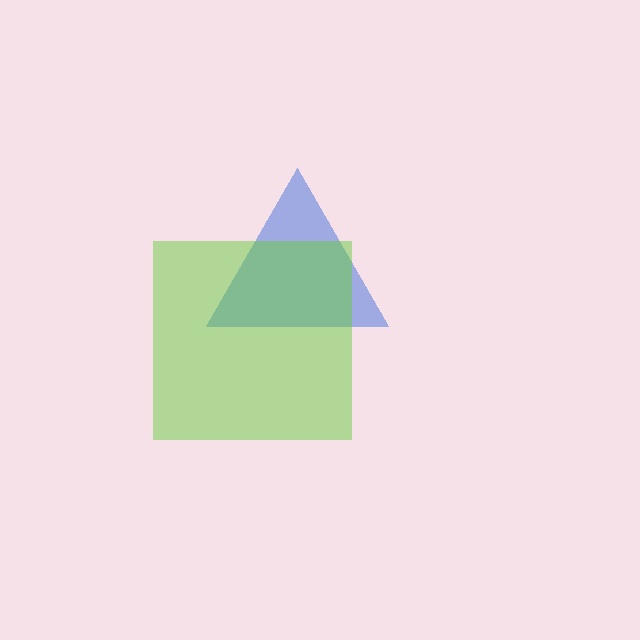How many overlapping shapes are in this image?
There are 2 overlapping shapes in the image.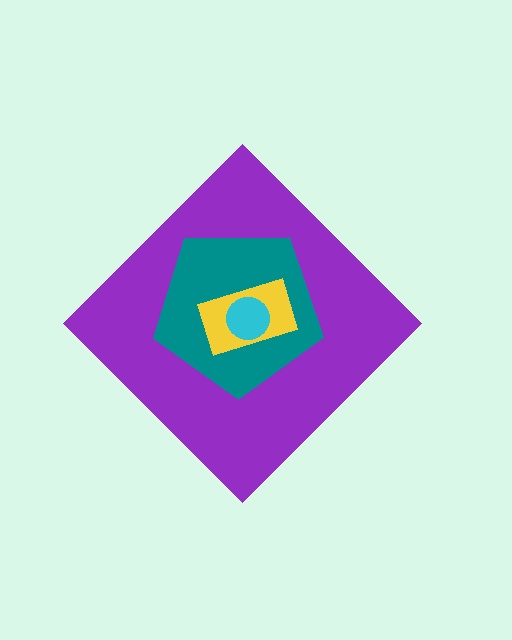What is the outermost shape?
The purple diamond.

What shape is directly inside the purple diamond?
The teal pentagon.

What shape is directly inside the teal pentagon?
The yellow rectangle.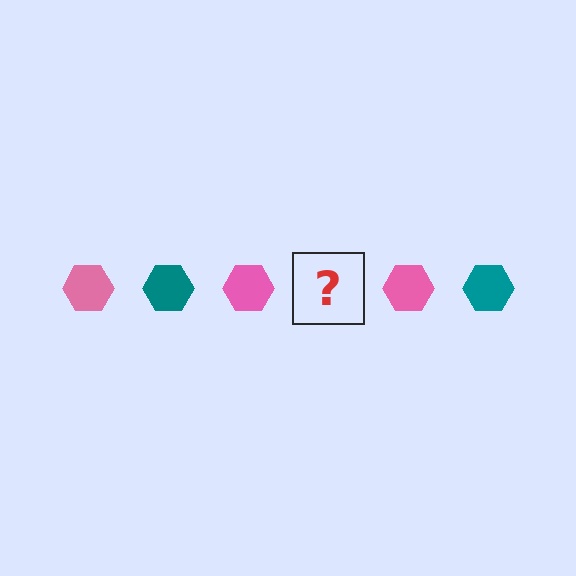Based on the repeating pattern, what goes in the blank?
The blank should be a teal hexagon.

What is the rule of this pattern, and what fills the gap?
The rule is that the pattern cycles through pink, teal hexagons. The gap should be filled with a teal hexagon.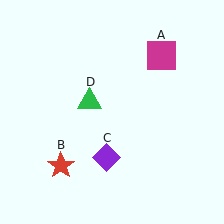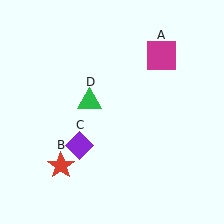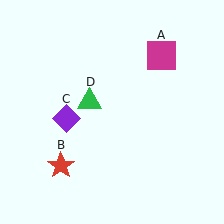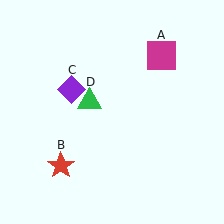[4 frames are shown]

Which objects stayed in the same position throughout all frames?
Magenta square (object A) and red star (object B) and green triangle (object D) remained stationary.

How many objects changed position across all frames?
1 object changed position: purple diamond (object C).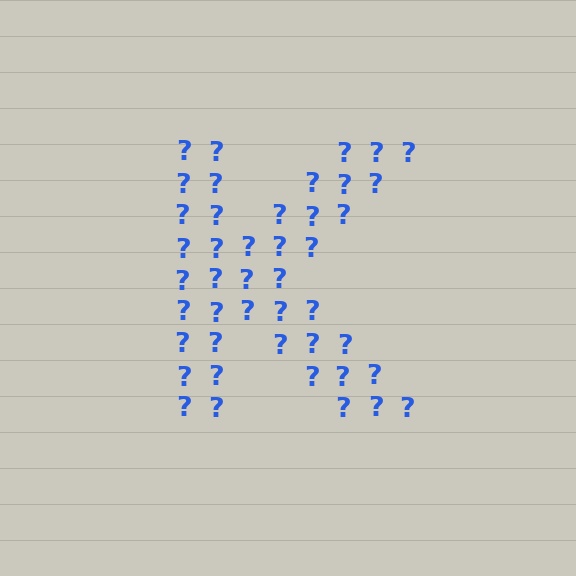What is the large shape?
The large shape is the letter K.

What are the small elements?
The small elements are question marks.